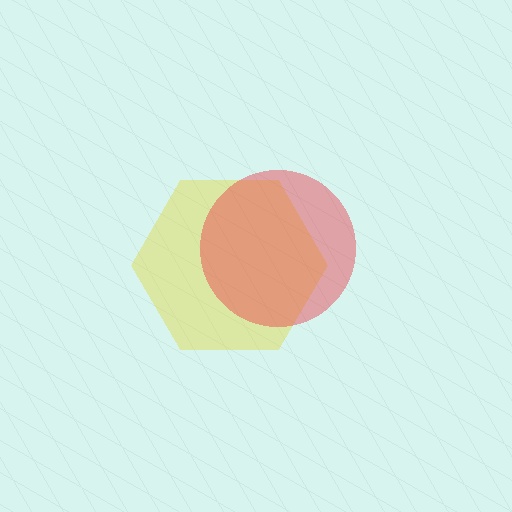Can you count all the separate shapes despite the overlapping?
Yes, there are 2 separate shapes.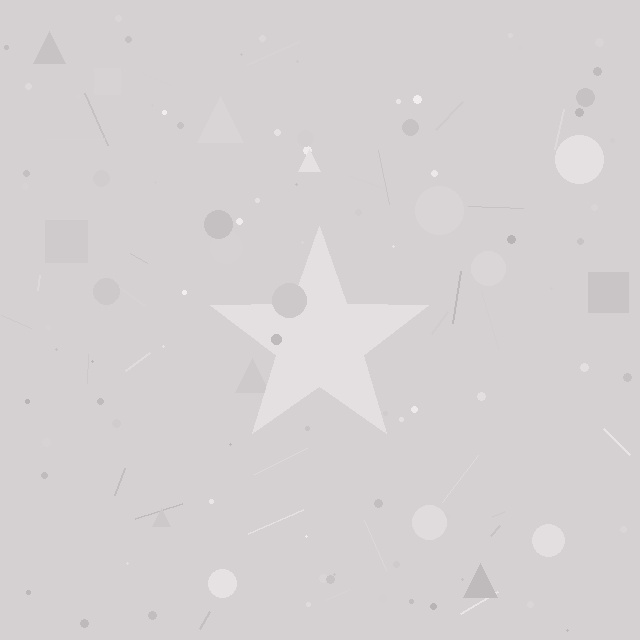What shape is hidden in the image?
A star is hidden in the image.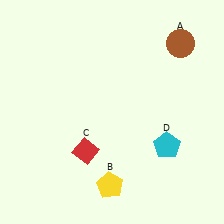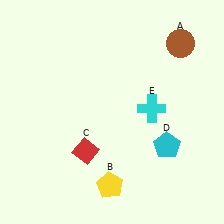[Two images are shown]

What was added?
A cyan cross (E) was added in Image 2.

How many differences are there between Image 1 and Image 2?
There is 1 difference between the two images.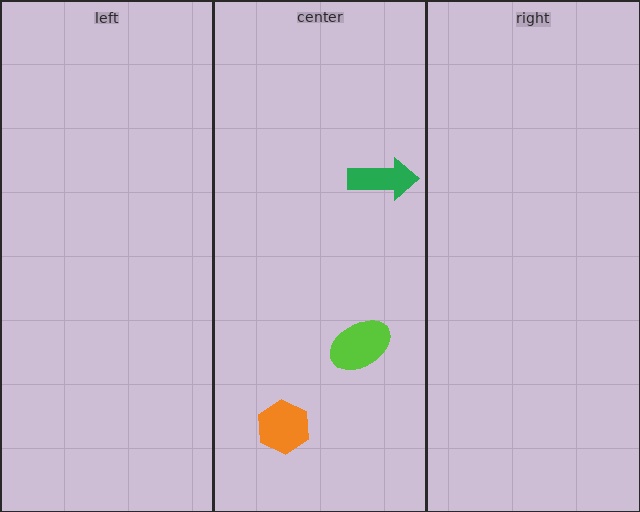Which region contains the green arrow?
The center region.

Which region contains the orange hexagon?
The center region.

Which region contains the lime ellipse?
The center region.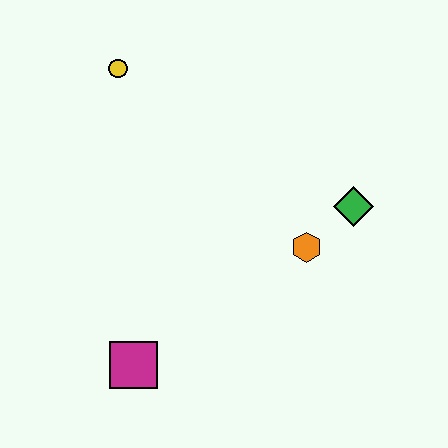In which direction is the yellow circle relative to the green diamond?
The yellow circle is to the left of the green diamond.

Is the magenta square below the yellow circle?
Yes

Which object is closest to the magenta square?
The orange hexagon is closest to the magenta square.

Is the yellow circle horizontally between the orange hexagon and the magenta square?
No